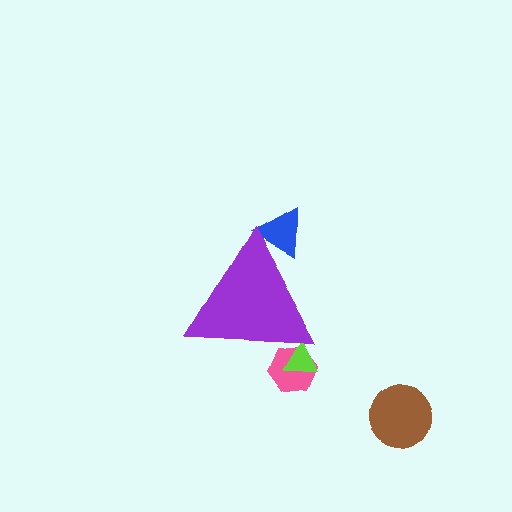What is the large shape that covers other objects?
A purple triangle.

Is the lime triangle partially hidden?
Yes, the lime triangle is partially hidden behind the purple triangle.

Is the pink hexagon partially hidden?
Yes, the pink hexagon is partially hidden behind the purple triangle.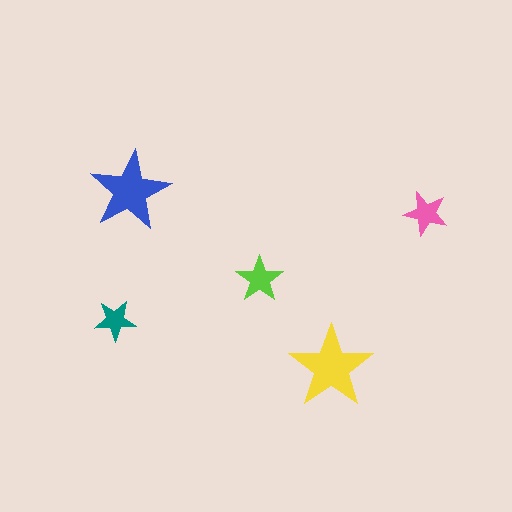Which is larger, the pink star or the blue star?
The blue one.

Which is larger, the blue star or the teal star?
The blue one.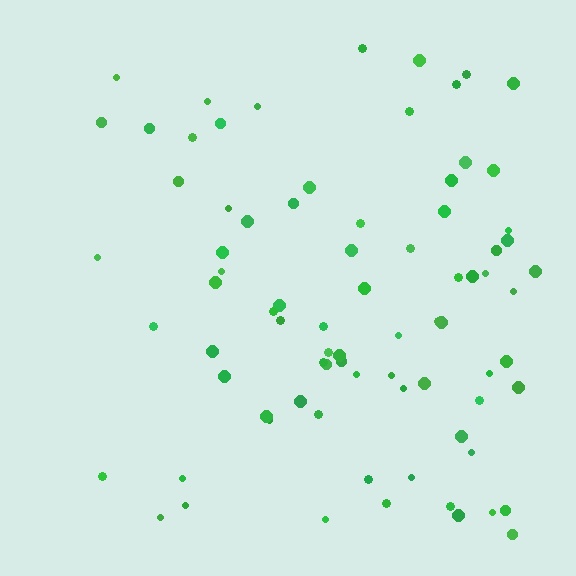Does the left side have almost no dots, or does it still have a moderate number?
Still a moderate number, just noticeably fewer than the right.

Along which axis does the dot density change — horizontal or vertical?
Horizontal.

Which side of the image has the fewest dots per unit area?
The left.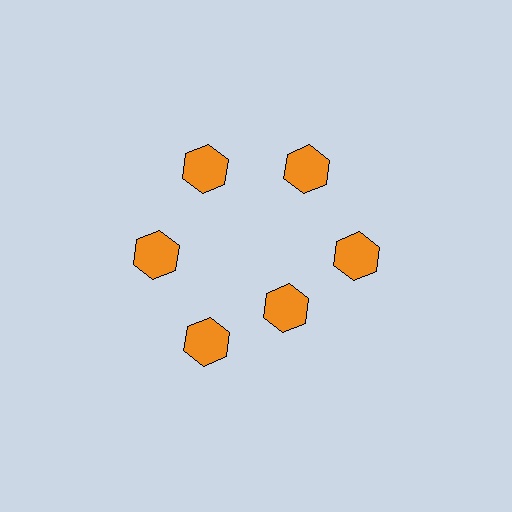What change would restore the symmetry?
The symmetry would be restored by moving it outward, back onto the ring so that all 6 hexagons sit at equal angles and equal distance from the center.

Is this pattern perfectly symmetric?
No. The 6 orange hexagons are arranged in a ring, but one element near the 5 o'clock position is pulled inward toward the center, breaking the 6-fold rotational symmetry.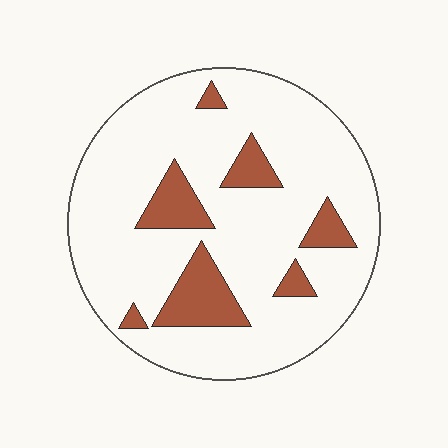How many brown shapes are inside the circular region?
7.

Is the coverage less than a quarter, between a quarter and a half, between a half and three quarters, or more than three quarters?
Less than a quarter.